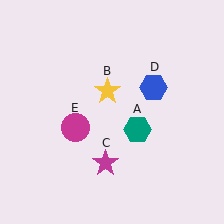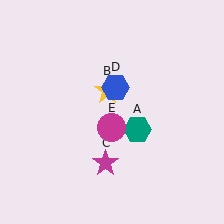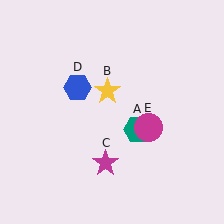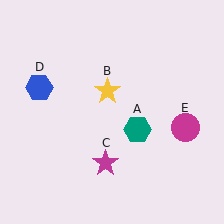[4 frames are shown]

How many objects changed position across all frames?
2 objects changed position: blue hexagon (object D), magenta circle (object E).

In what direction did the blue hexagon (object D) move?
The blue hexagon (object D) moved left.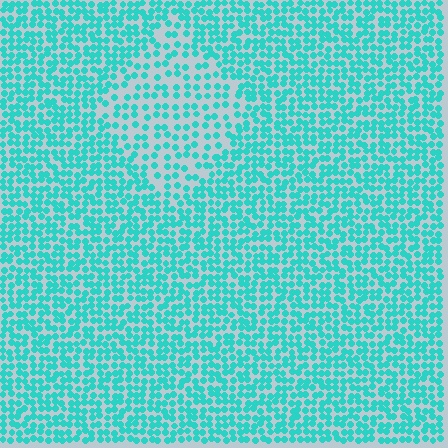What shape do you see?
I see a diamond.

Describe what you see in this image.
The image contains small cyan elements arranged at two different densities. A diamond-shaped region is visible where the elements are less densely packed than the surrounding area.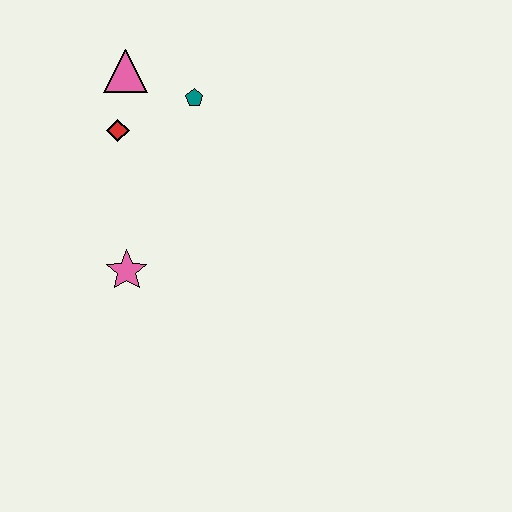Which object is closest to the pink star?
The red diamond is closest to the pink star.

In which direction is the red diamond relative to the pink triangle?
The red diamond is below the pink triangle.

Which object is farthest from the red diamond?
The pink star is farthest from the red diamond.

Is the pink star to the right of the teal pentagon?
No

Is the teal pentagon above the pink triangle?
No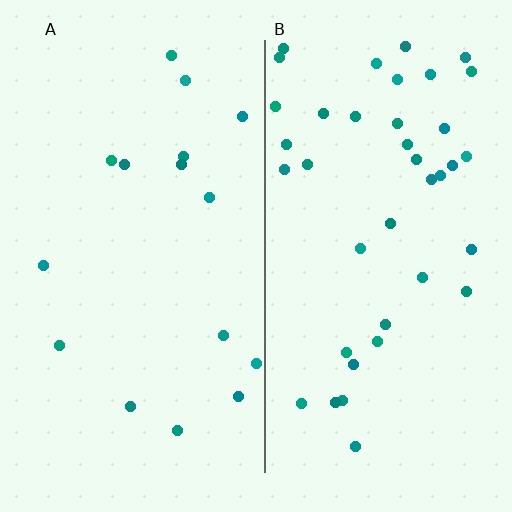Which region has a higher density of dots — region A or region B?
B (the right).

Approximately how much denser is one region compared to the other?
Approximately 2.5× — region B over region A.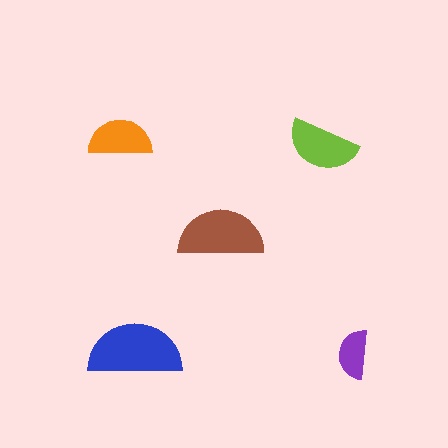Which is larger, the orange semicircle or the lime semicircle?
The lime one.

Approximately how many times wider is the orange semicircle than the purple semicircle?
About 1.5 times wider.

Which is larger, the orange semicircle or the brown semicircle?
The brown one.